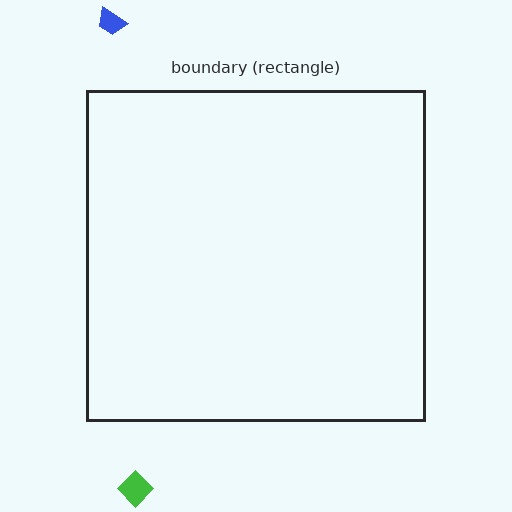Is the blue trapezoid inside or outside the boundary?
Outside.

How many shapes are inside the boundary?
0 inside, 2 outside.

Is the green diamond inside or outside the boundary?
Outside.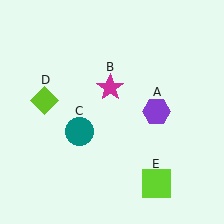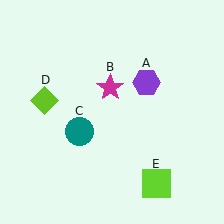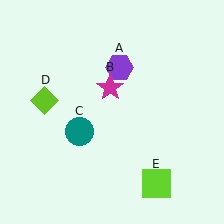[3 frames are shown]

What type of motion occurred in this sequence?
The purple hexagon (object A) rotated counterclockwise around the center of the scene.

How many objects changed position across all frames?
1 object changed position: purple hexagon (object A).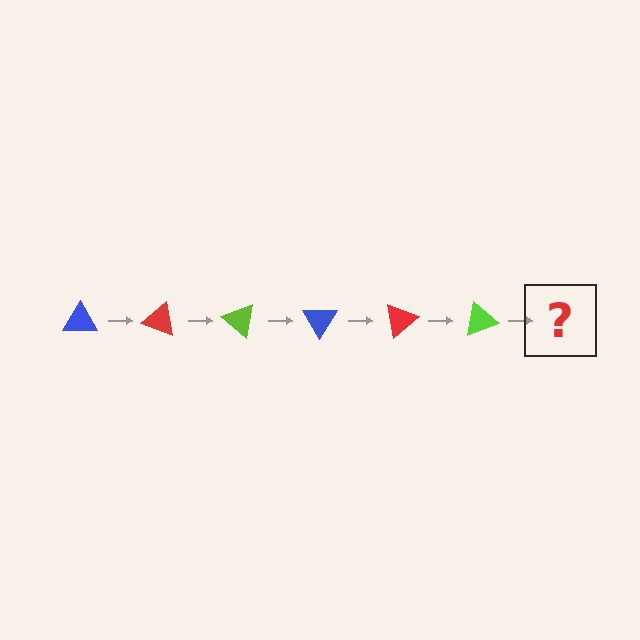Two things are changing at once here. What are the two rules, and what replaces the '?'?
The two rules are that it rotates 20 degrees each step and the color cycles through blue, red, and lime. The '?' should be a blue triangle, rotated 120 degrees from the start.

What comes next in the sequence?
The next element should be a blue triangle, rotated 120 degrees from the start.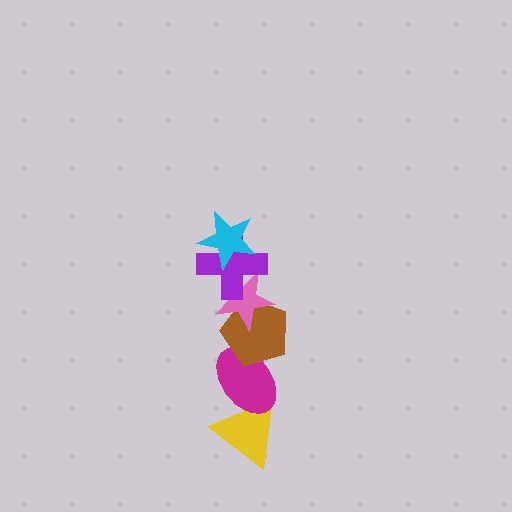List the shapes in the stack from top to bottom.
From top to bottom: the cyan star, the purple cross, the pink star, the brown pentagon, the magenta ellipse, the yellow triangle.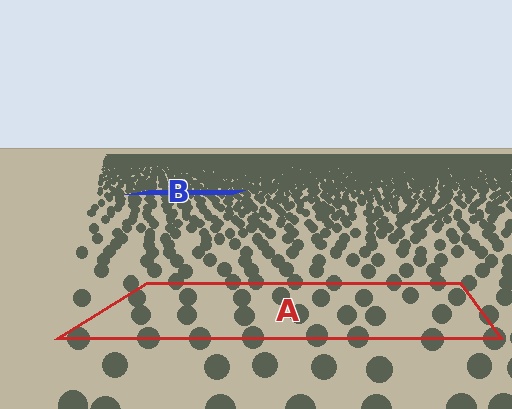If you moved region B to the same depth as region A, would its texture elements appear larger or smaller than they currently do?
They would appear larger. At a closer depth, the same texture elements are projected at a bigger on-screen size.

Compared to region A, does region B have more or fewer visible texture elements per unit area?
Region B has more texture elements per unit area — they are packed more densely because it is farther away.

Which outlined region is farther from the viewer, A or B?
Region B is farther from the viewer — the texture elements inside it appear smaller and more densely packed.